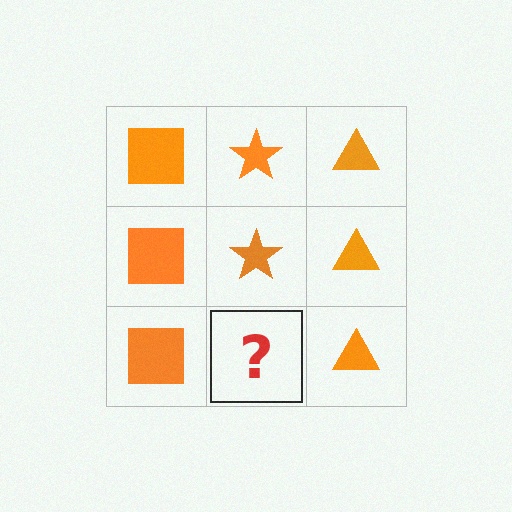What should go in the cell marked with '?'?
The missing cell should contain an orange star.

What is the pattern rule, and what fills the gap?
The rule is that each column has a consistent shape. The gap should be filled with an orange star.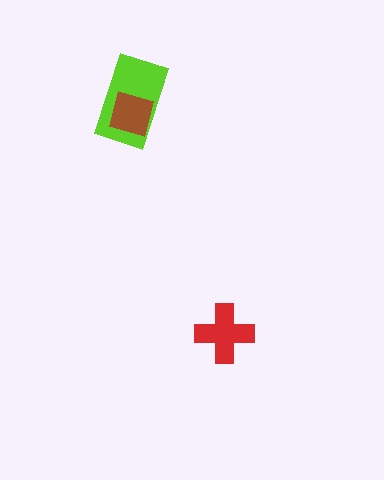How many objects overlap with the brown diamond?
1 object overlaps with the brown diamond.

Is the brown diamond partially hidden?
No, no other shape covers it.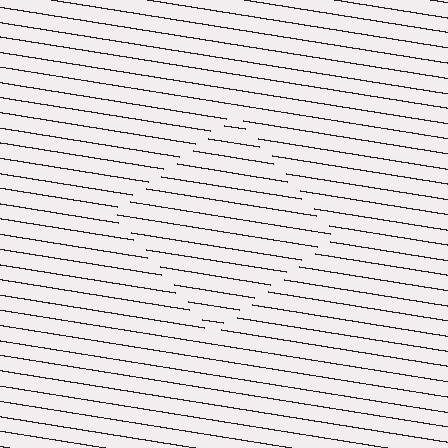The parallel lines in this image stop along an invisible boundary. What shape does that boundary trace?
An illusory square. The interior of the shape contains the same grating, shifted by half a period — the contour is defined by the phase discontinuity where line-ends from the inner and outer gratings abut.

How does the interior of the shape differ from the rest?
The interior of the shape contains the same grating, shifted by half a period — the contour is defined by the phase discontinuity where line-ends from the inner and outer gratings abut.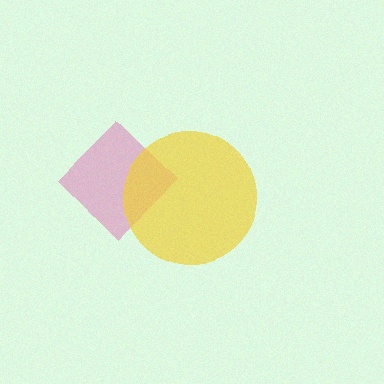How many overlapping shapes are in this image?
There are 2 overlapping shapes in the image.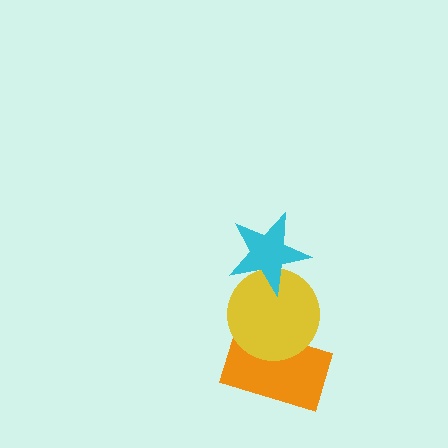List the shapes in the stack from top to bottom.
From top to bottom: the cyan star, the yellow circle, the orange rectangle.